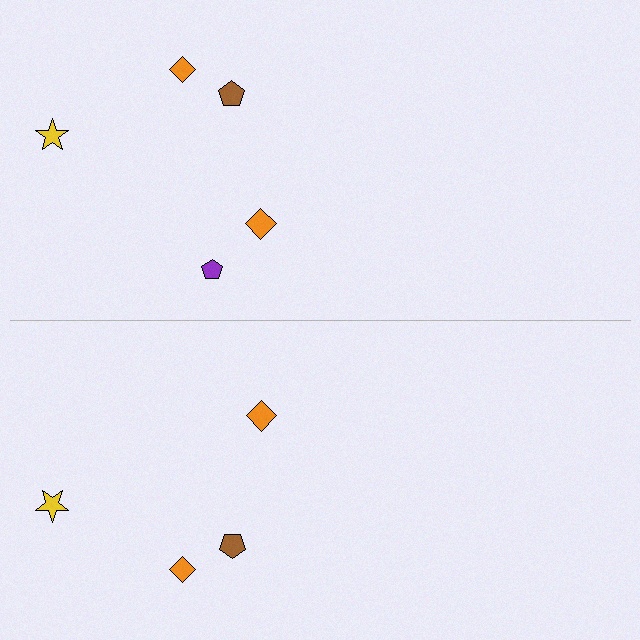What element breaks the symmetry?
A purple pentagon is missing from the bottom side.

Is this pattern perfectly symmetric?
No, the pattern is not perfectly symmetric. A purple pentagon is missing from the bottom side.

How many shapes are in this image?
There are 9 shapes in this image.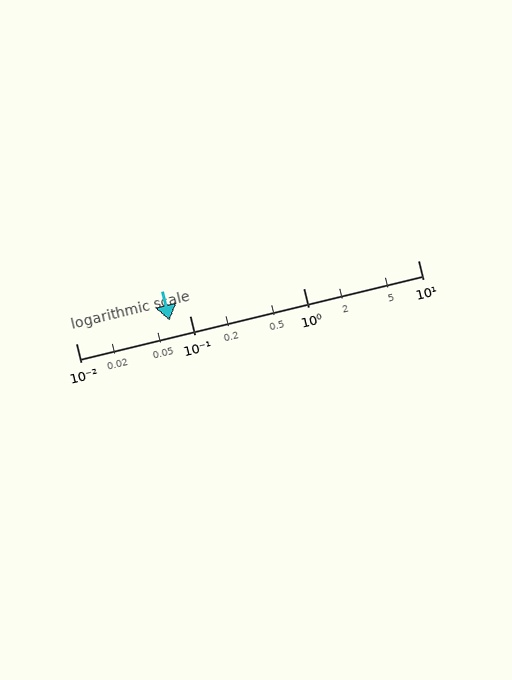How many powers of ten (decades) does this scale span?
The scale spans 3 decades, from 0.01 to 10.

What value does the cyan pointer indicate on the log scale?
The pointer indicates approximately 0.067.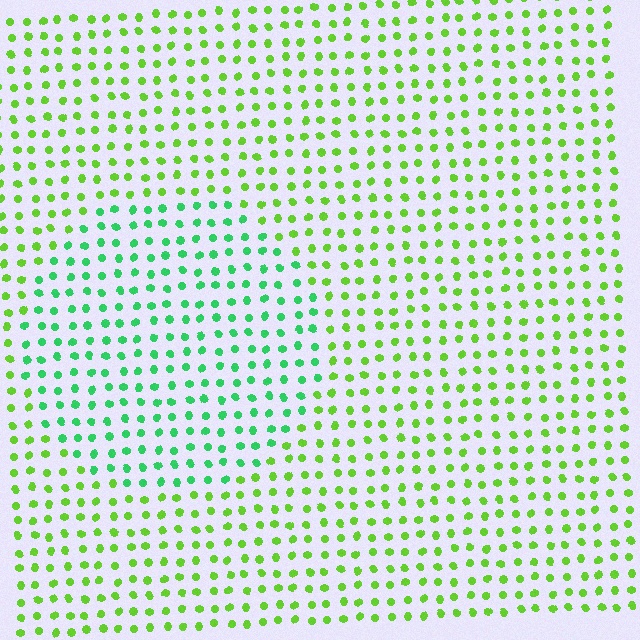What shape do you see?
I see a circle.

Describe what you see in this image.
The image is filled with small lime elements in a uniform arrangement. A circle-shaped region is visible where the elements are tinted to a slightly different hue, forming a subtle color boundary.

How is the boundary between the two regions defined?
The boundary is defined purely by a slight shift in hue (about 39 degrees). Spacing, size, and orientation are identical on both sides.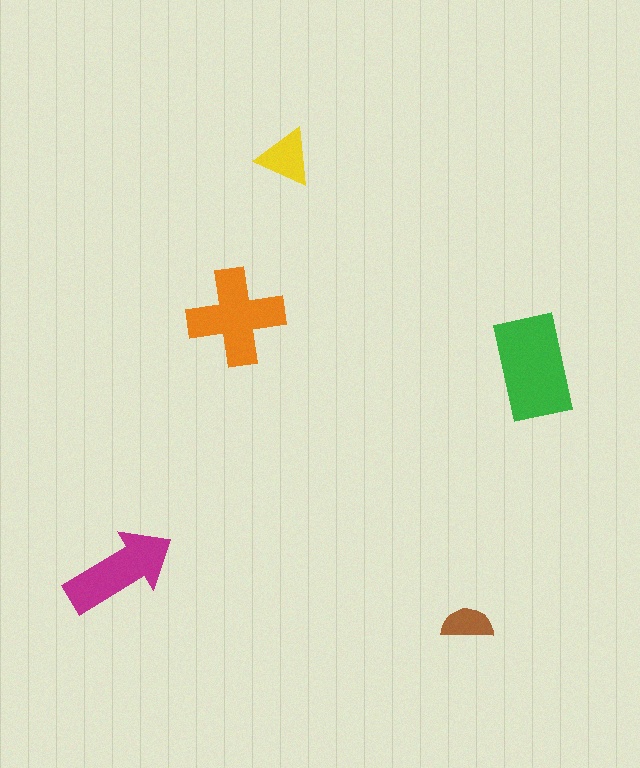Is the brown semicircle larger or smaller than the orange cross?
Smaller.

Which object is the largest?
The green rectangle.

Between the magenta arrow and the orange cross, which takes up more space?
The orange cross.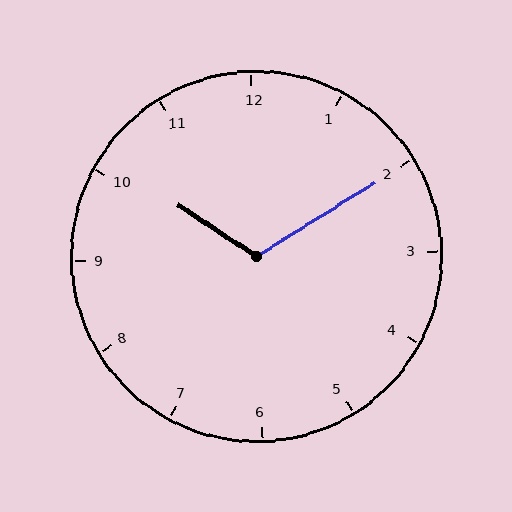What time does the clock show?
10:10.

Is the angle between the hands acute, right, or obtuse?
It is obtuse.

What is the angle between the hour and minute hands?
Approximately 115 degrees.